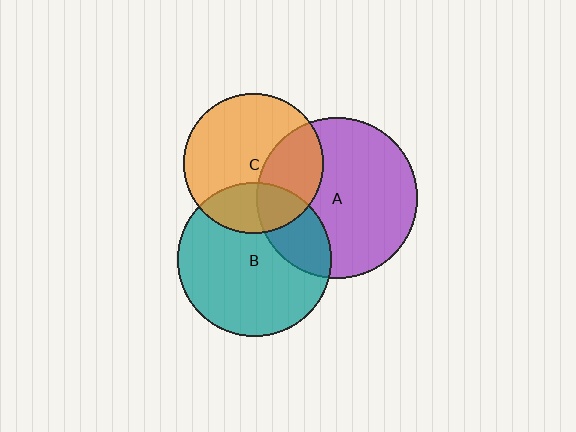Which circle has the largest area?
Circle A (purple).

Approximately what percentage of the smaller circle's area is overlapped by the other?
Approximately 35%.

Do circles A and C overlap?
Yes.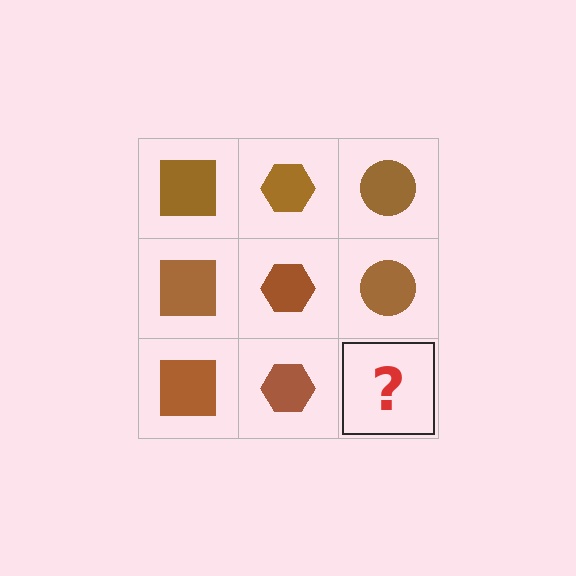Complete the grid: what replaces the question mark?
The question mark should be replaced with a brown circle.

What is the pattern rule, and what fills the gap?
The rule is that each column has a consistent shape. The gap should be filled with a brown circle.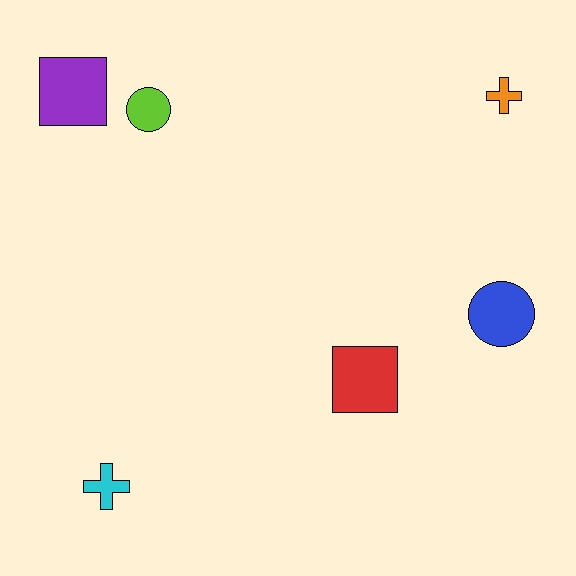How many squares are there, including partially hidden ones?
There are 2 squares.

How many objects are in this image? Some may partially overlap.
There are 6 objects.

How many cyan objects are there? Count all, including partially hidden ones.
There is 1 cyan object.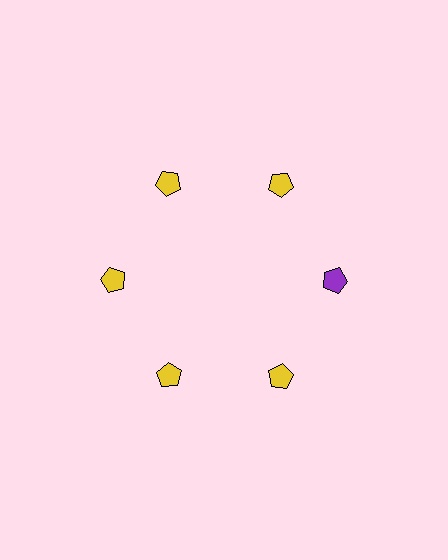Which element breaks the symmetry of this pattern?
The purple pentagon at roughly the 3 o'clock position breaks the symmetry. All other shapes are yellow pentagons.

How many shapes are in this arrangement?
There are 6 shapes arranged in a ring pattern.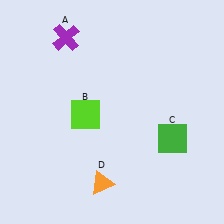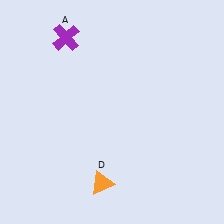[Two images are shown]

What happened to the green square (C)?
The green square (C) was removed in Image 2. It was in the bottom-right area of Image 1.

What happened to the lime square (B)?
The lime square (B) was removed in Image 2. It was in the bottom-left area of Image 1.